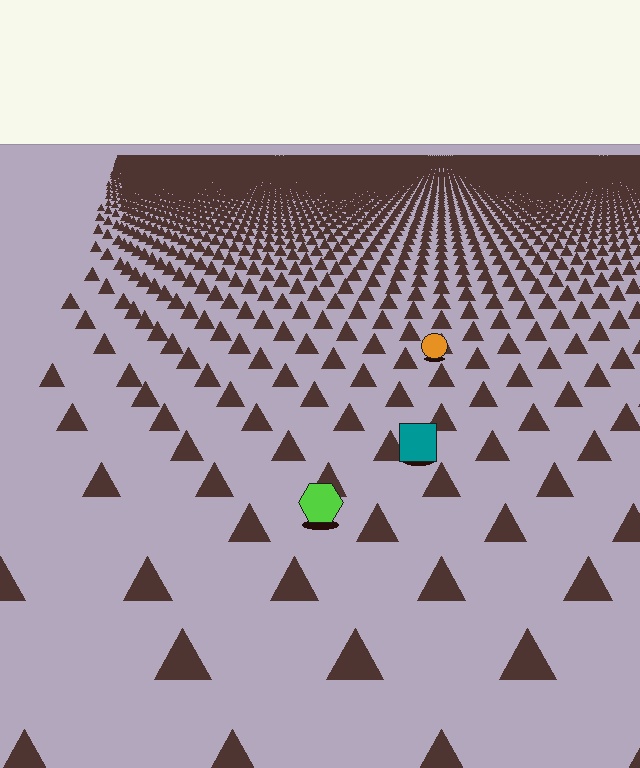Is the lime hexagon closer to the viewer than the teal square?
Yes. The lime hexagon is closer — you can tell from the texture gradient: the ground texture is coarser near it.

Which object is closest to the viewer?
The lime hexagon is closest. The texture marks near it are larger and more spread out.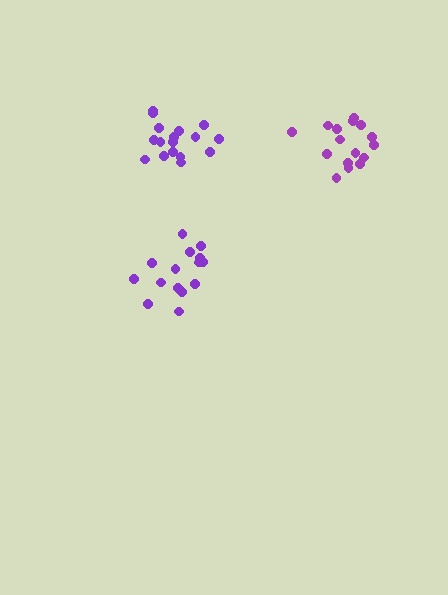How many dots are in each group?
Group 1: 15 dots, Group 2: 17 dots, Group 3: 16 dots (48 total).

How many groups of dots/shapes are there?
There are 3 groups.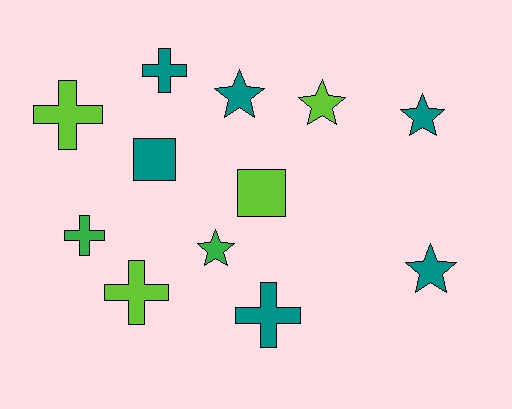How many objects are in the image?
There are 12 objects.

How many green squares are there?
There are no green squares.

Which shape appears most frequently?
Cross, with 5 objects.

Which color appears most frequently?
Teal, with 6 objects.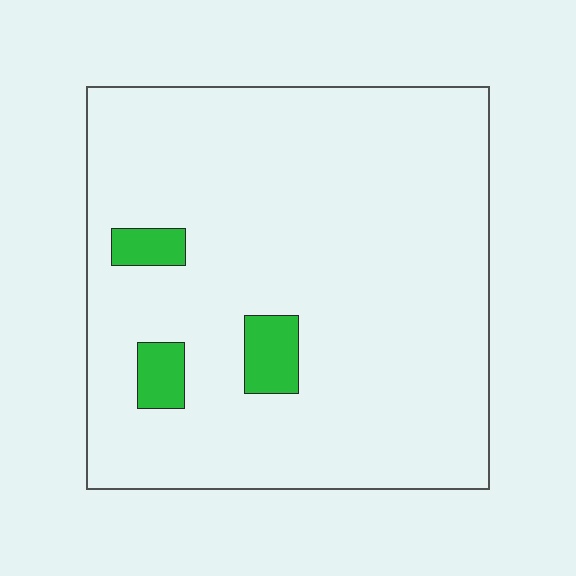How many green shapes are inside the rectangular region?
3.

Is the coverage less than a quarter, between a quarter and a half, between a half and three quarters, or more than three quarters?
Less than a quarter.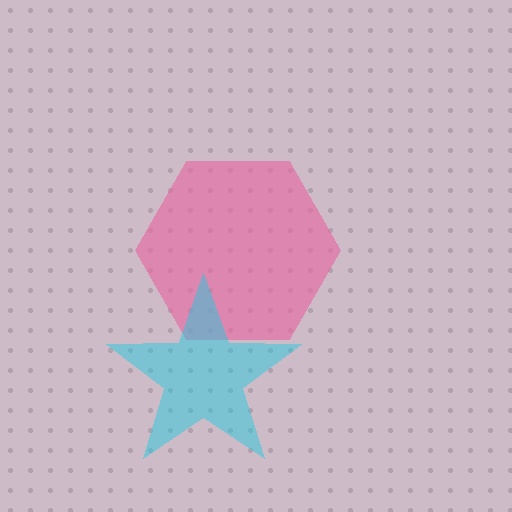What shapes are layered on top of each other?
The layered shapes are: a pink hexagon, a cyan star.